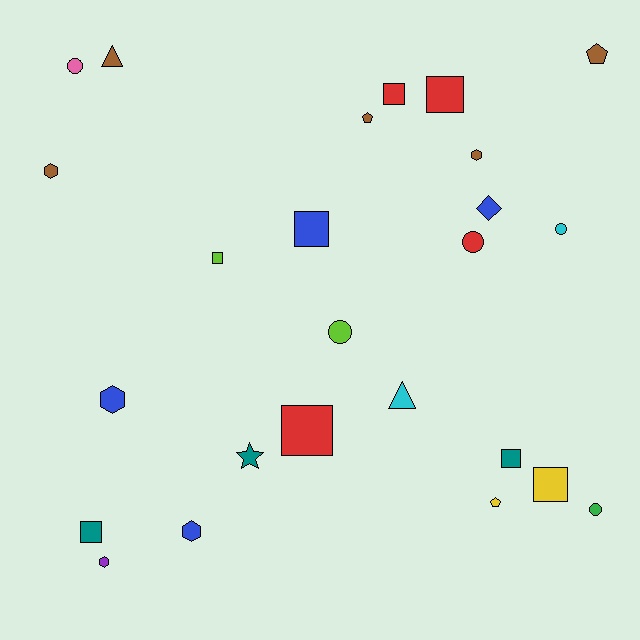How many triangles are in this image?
There are 2 triangles.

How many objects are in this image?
There are 25 objects.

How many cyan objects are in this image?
There are 2 cyan objects.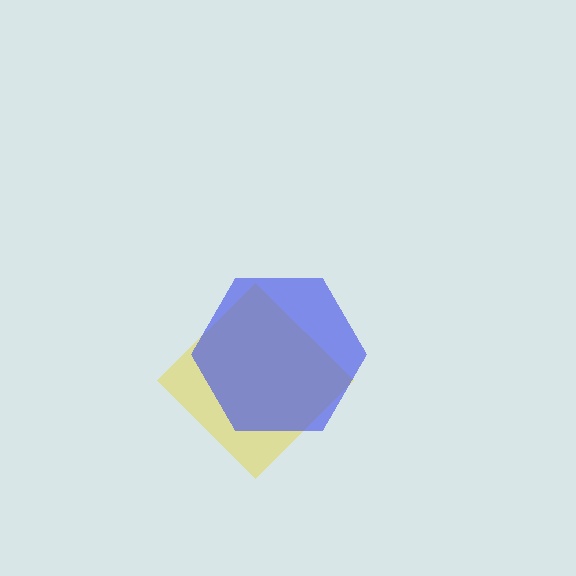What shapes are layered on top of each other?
The layered shapes are: a yellow diamond, a blue hexagon.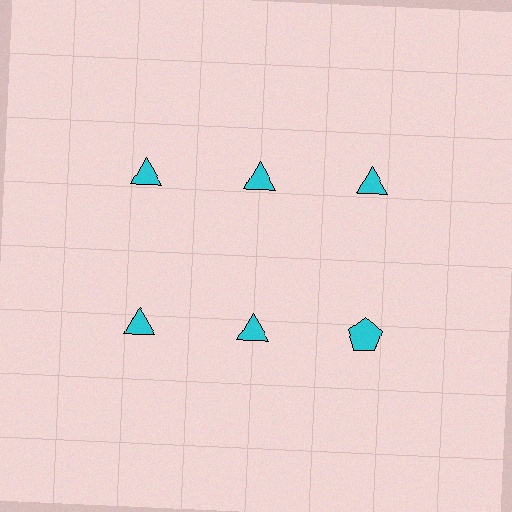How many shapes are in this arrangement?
There are 6 shapes arranged in a grid pattern.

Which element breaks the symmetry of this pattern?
The cyan pentagon in the second row, center column breaks the symmetry. All other shapes are cyan triangles.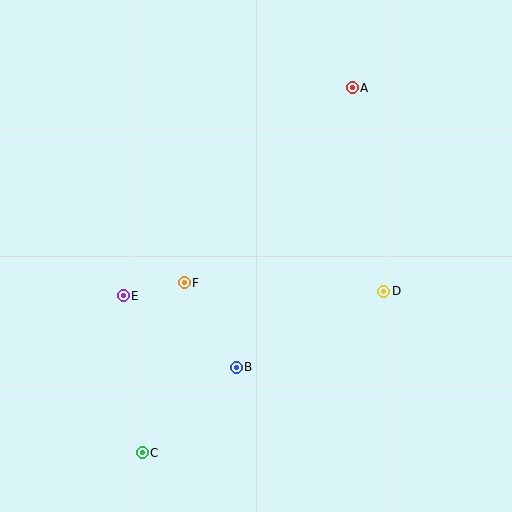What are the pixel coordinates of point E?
Point E is at (123, 296).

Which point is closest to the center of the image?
Point F at (184, 283) is closest to the center.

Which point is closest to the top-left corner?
Point E is closest to the top-left corner.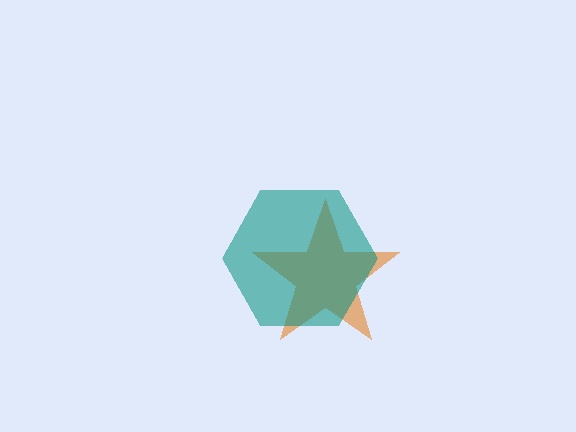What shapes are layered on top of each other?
The layered shapes are: an orange star, a teal hexagon.